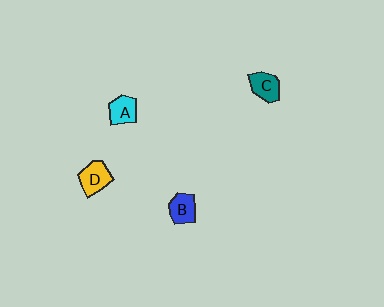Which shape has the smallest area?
Shape A (cyan).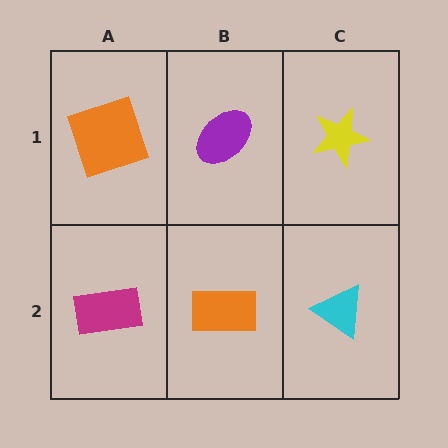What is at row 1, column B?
A purple ellipse.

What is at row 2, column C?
A cyan triangle.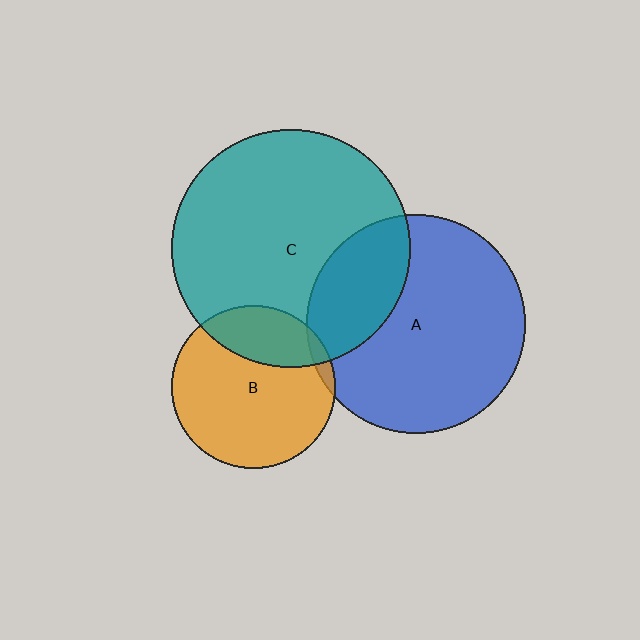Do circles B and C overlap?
Yes.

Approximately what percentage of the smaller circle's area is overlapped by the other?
Approximately 25%.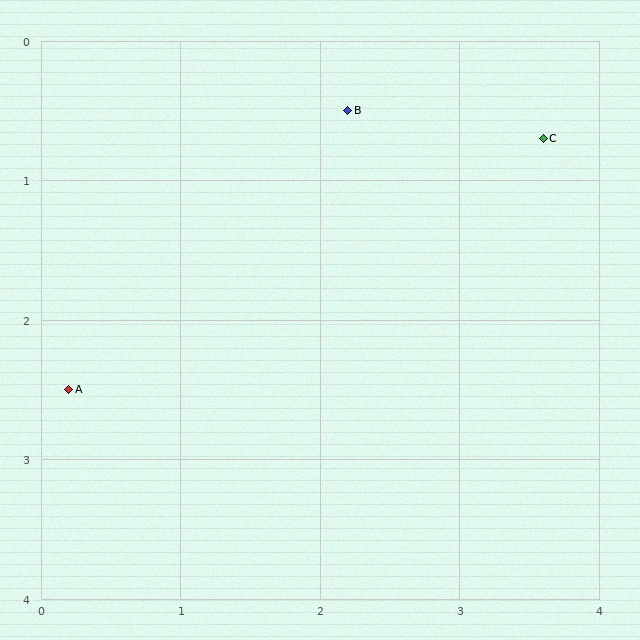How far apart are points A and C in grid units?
Points A and C are about 3.8 grid units apart.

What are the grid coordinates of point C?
Point C is at approximately (3.6, 0.7).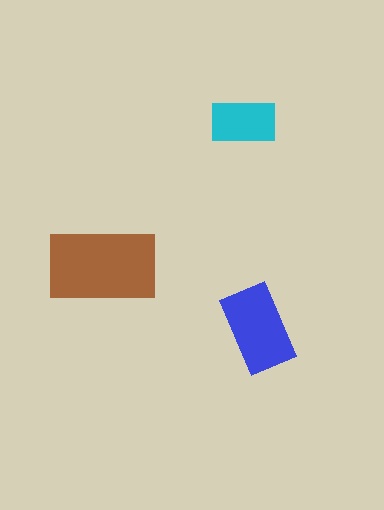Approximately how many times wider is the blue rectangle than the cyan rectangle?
About 1.5 times wider.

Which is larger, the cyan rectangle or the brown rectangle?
The brown one.